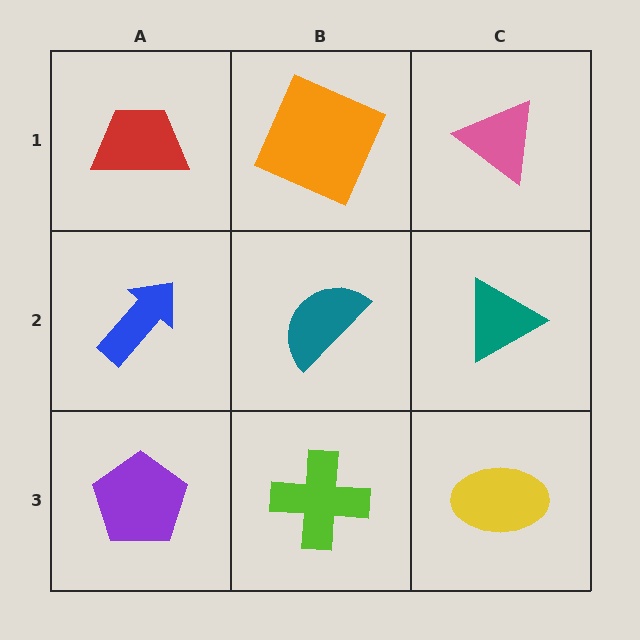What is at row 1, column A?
A red trapezoid.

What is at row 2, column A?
A blue arrow.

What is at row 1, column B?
An orange square.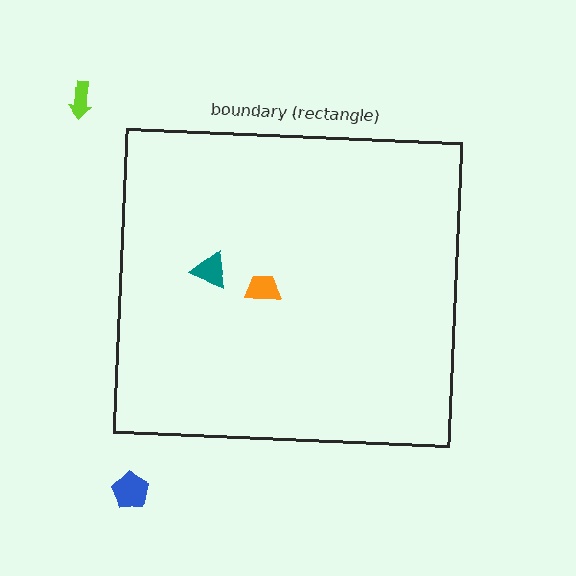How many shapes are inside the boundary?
2 inside, 2 outside.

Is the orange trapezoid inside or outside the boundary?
Inside.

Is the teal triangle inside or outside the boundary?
Inside.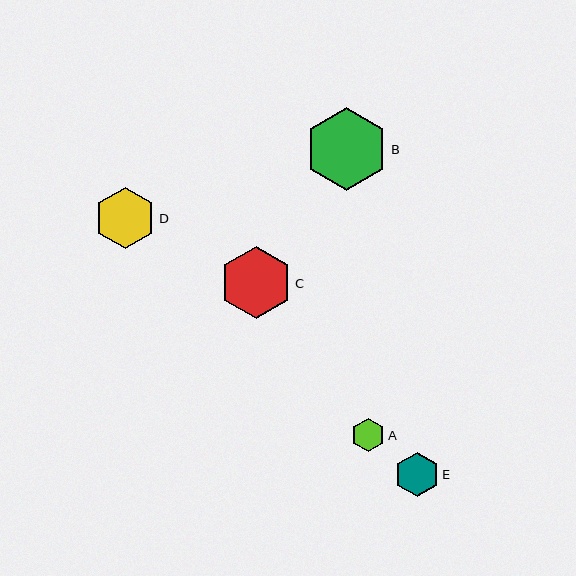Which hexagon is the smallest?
Hexagon A is the smallest with a size of approximately 34 pixels.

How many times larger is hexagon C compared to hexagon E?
Hexagon C is approximately 1.6 times the size of hexagon E.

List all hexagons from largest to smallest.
From largest to smallest: B, C, D, E, A.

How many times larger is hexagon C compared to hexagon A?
Hexagon C is approximately 2.1 times the size of hexagon A.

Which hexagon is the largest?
Hexagon B is the largest with a size of approximately 83 pixels.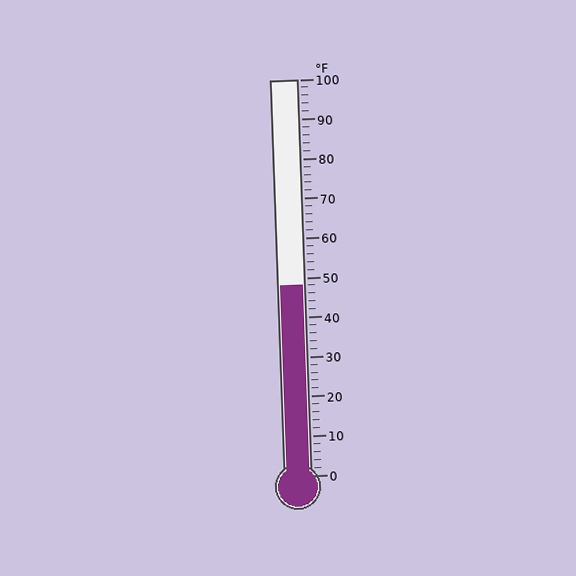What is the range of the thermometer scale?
The thermometer scale ranges from 0°F to 100°F.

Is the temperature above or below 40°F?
The temperature is above 40°F.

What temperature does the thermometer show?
The thermometer shows approximately 48°F.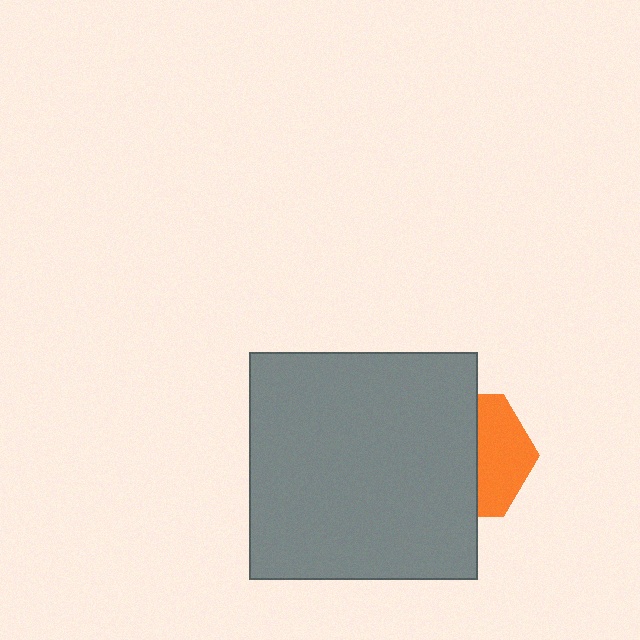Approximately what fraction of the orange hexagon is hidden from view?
Roughly 59% of the orange hexagon is hidden behind the gray square.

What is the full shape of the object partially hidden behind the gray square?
The partially hidden object is an orange hexagon.